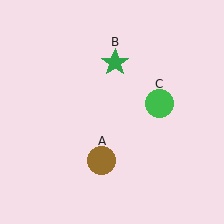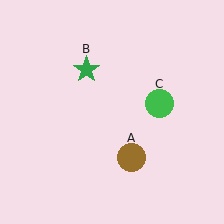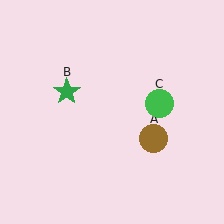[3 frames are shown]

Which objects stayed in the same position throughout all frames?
Green circle (object C) remained stationary.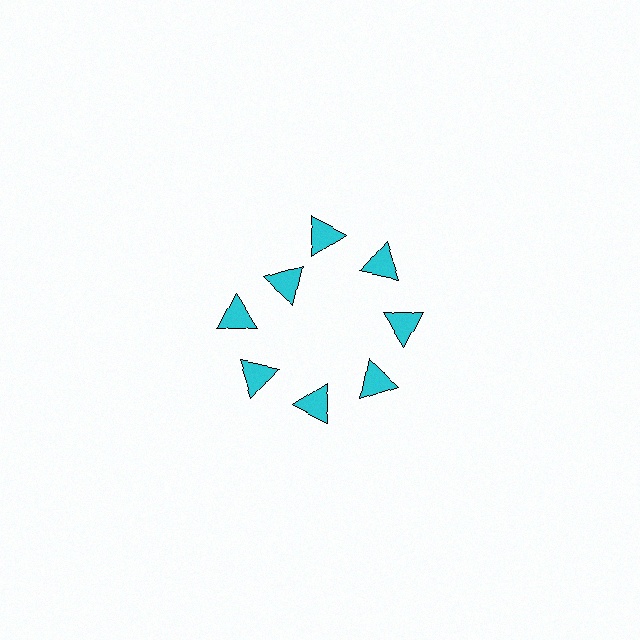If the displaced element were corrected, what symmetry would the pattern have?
It would have 8-fold rotational symmetry — the pattern would map onto itself every 45 degrees.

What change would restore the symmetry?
The symmetry would be restored by moving it outward, back onto the ring so that all 8 triangles sit at equal angles and equal distance from the center.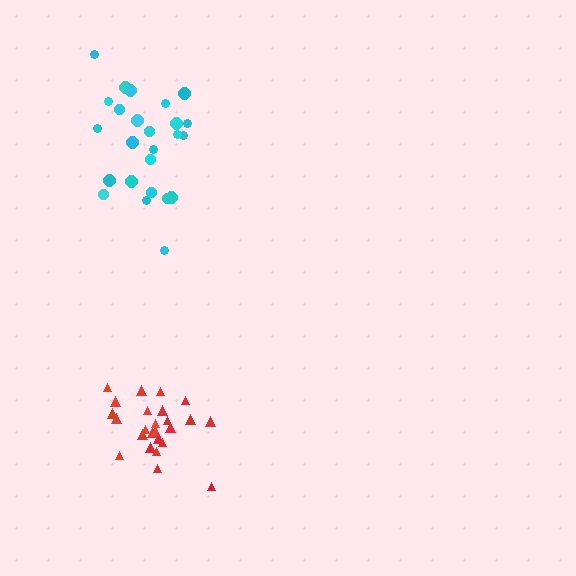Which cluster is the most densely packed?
Red.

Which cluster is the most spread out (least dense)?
Cyan.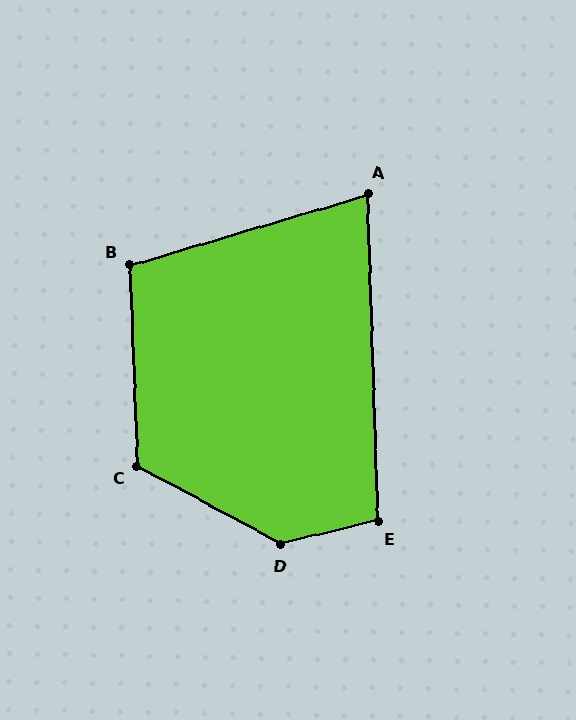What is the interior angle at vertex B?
Approximately 104 degrees (obtuse).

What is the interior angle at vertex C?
Approximately 121 degrees (obtuse).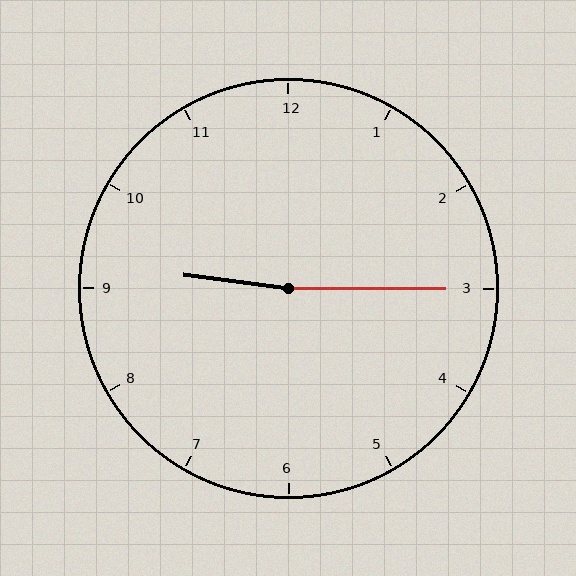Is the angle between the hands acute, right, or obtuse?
It is obtuse.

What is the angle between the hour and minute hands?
Approximately 172 degrees.